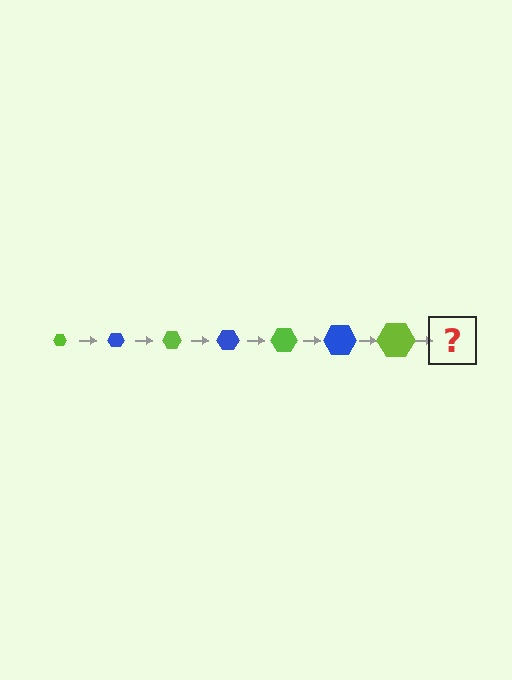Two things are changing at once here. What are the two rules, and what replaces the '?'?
The two rules are that the hexagon grows larger each step and the color cycles through lime and blue. The '?' should be a blue hexagon, larger than the previous one.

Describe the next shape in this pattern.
It should be a blue hexagon, larger than the previous one.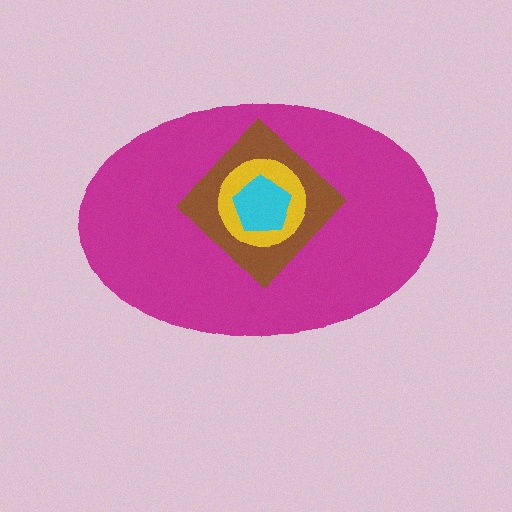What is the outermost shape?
The magenta ellipse.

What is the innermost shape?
The cyan pentagon.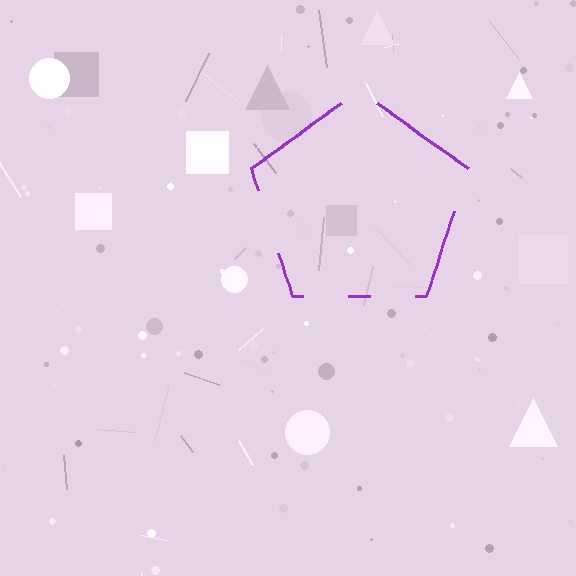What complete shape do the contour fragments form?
The contour fragments form a pentagon.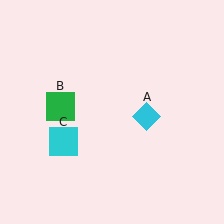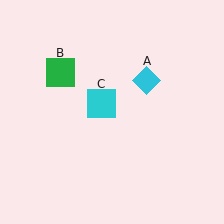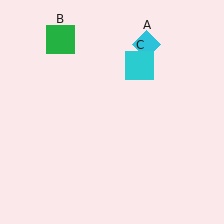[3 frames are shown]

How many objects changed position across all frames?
3 objects changed position: cyan diamond (object A), green square (object B), cyan square (object C).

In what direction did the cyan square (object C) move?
The cyan square (object C) moved up and to the right.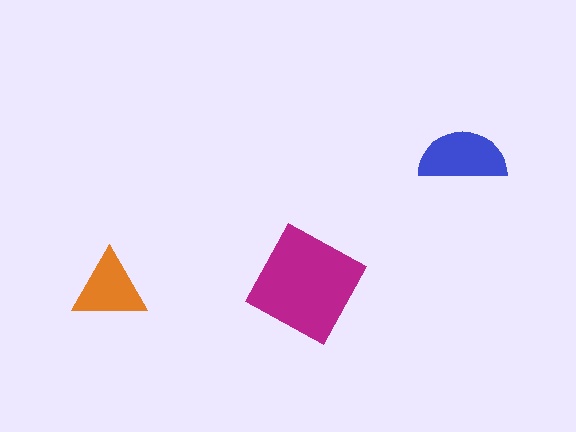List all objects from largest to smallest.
The magenta square, the blue semicircle, the orange triangle.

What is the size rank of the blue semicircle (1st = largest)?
2nd.